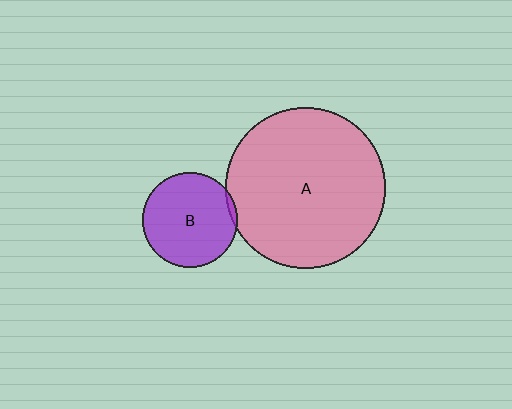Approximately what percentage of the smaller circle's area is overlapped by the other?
Approximately 5%.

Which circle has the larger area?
Circle A (pink).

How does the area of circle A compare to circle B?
Approximately 2.9 times.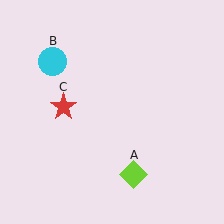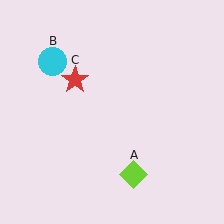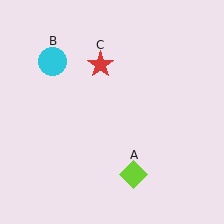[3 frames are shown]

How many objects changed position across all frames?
1 object changed position: red star (object C).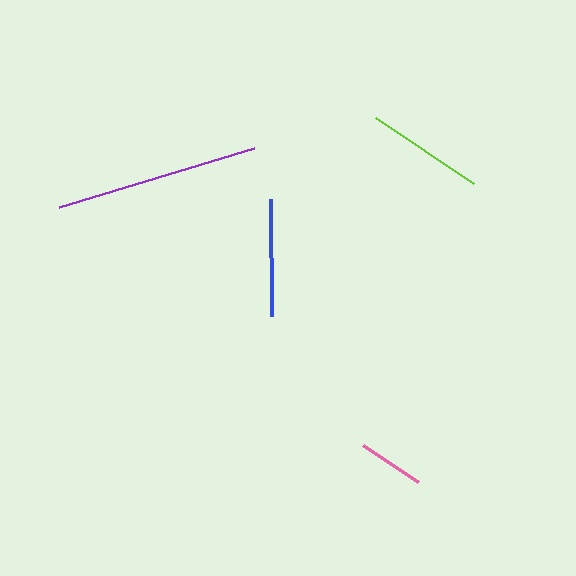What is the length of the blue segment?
The blue segment is approximately 117 pixels long.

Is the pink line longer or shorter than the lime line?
The lime line is longer than the pink line.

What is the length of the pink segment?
The pink segment is approximately 67 pixels long.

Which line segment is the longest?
The purple line is the longest at approximately 204 pixels.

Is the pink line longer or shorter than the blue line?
The blue line is longer than the pink line.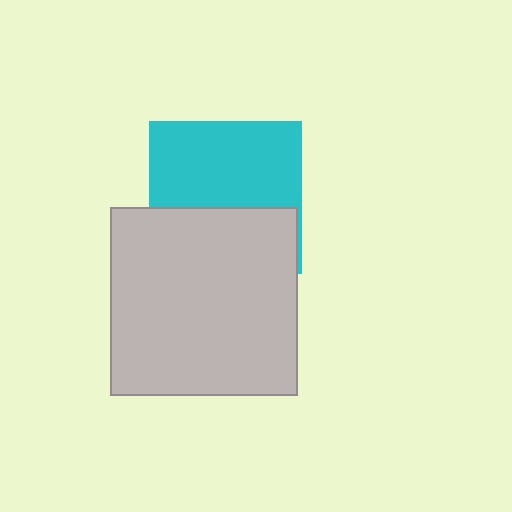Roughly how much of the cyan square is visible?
About half of it is visible (roughly 58%).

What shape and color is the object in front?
The object in front is a light gray square.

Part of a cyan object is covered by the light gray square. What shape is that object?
It is a square.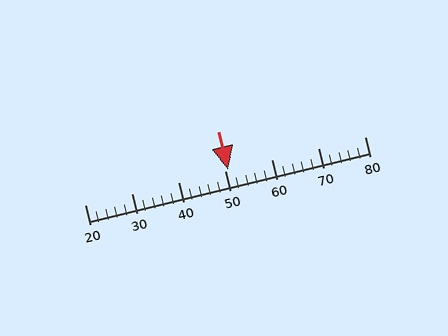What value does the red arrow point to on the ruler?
The red arrow points to approximately 51.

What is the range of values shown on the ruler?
The ruler shows values from 20 to 80.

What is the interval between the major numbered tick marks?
The major tick marks are spaced 10 units apart.